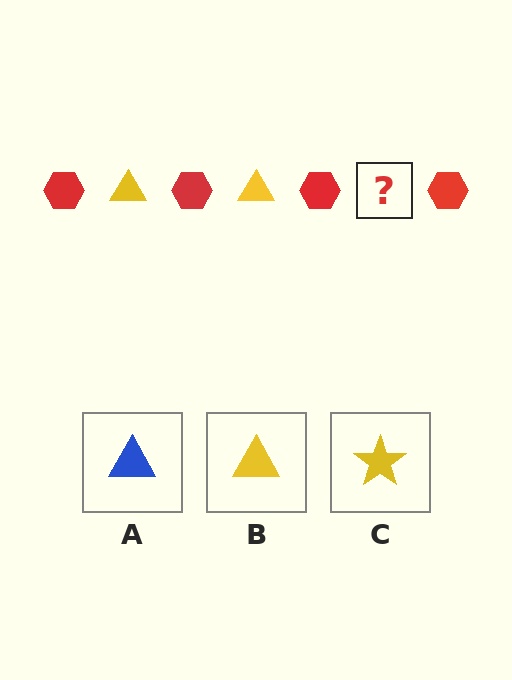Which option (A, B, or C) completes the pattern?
B.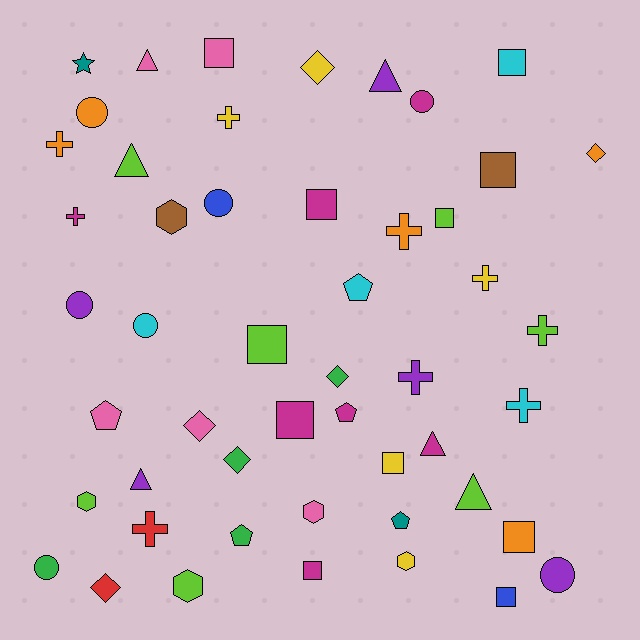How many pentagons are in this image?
There are 5 pentagons.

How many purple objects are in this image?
There are 5 purple objects.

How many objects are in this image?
There are 50 objects.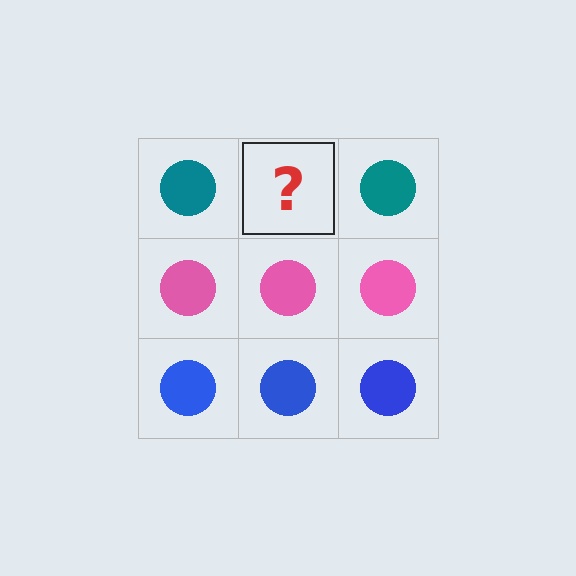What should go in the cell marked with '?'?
The missing cell should contain a teal circle.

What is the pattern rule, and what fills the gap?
The rule is that each row has a consistent color. The gap should be filled with a teal circle.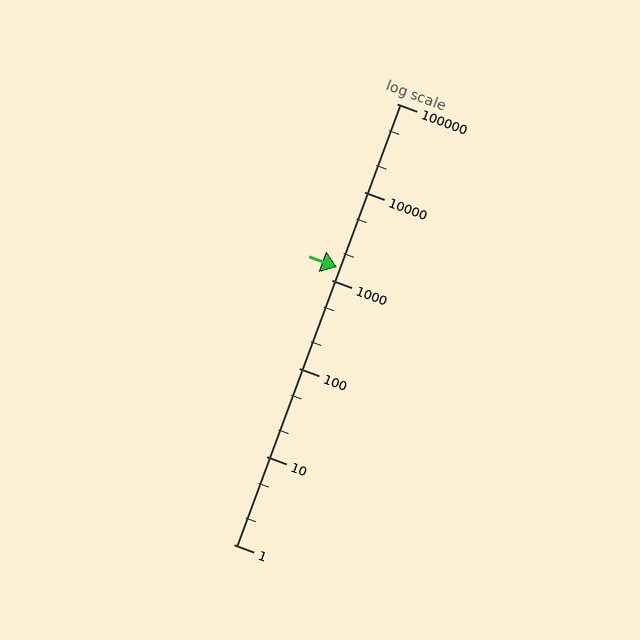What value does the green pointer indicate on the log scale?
The pointer indicates approximately 1400.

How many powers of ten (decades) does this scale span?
The scale spans 5 decades, from 1 to 100000.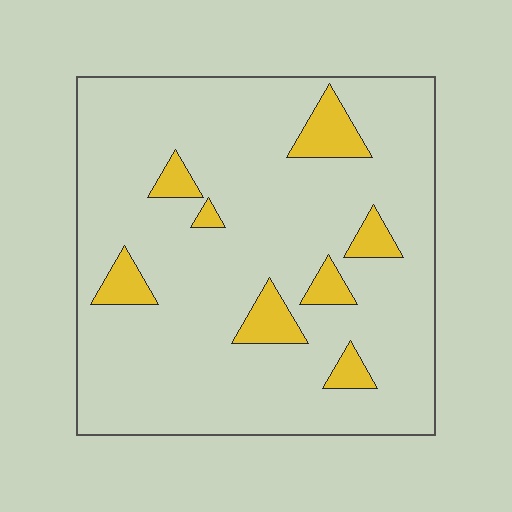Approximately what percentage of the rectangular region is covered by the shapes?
Approximately 10%.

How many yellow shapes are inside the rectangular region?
8.